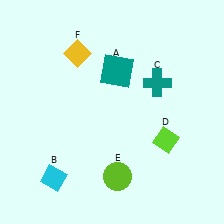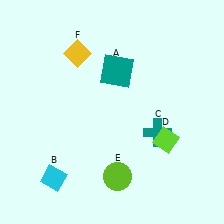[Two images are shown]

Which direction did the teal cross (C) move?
The teal cross (C) moved down.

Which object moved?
The teal cross (C) moved down.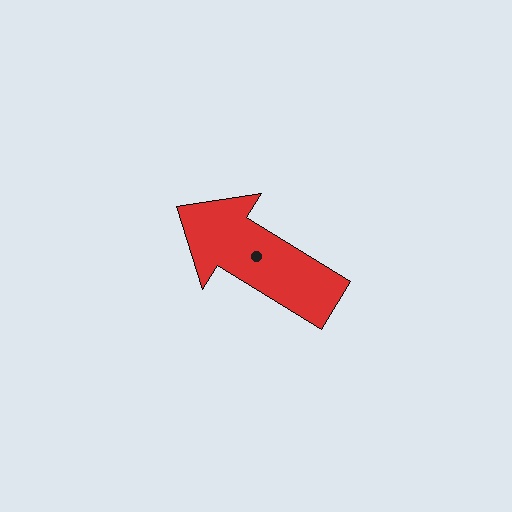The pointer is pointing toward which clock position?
Roughly 10 o'clock.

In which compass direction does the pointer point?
Northwest.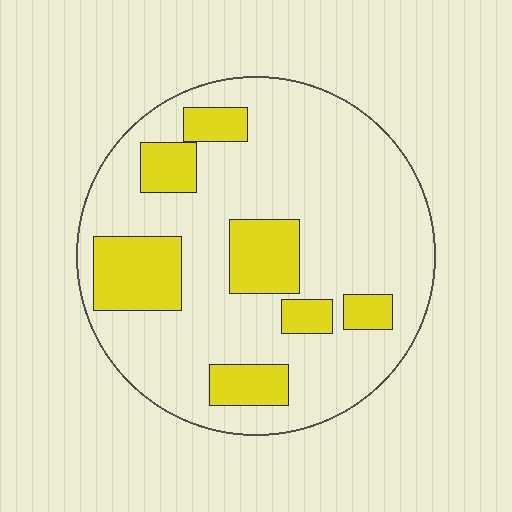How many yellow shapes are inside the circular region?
7.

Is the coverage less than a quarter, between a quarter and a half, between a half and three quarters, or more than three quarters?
Less than a quarter.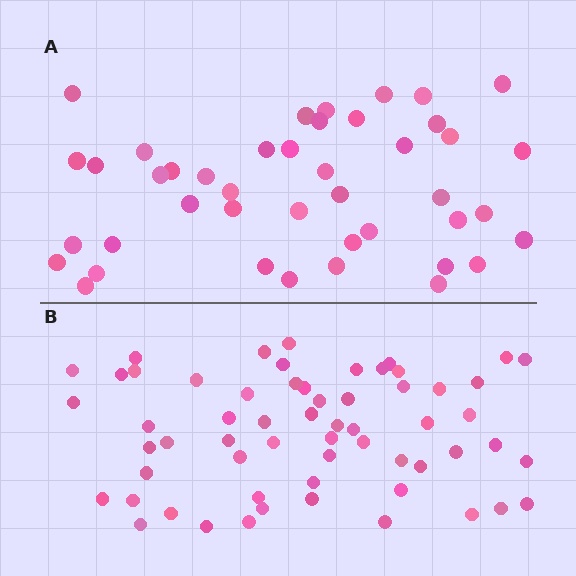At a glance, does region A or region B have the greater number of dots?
Region B (the bottom region) has more dots.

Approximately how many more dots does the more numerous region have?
Region B has approximately 15 more dots than region A.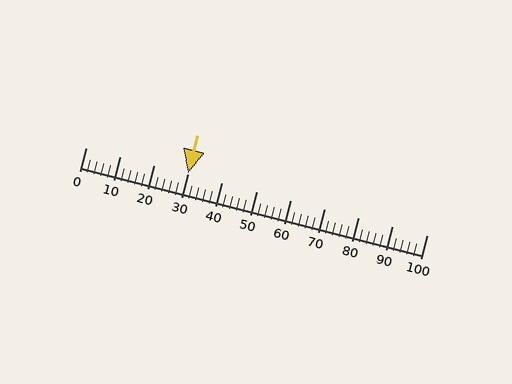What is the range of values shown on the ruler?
The ruler shows values from 0 to 100.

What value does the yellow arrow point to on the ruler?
The yellow arrow points to approximately 30.